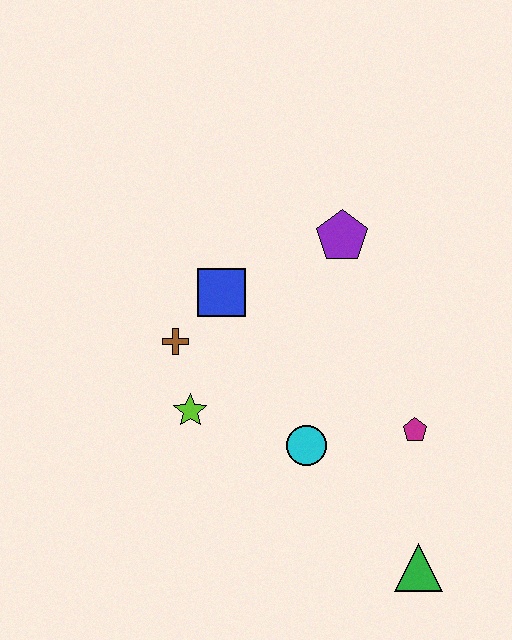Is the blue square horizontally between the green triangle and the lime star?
Yes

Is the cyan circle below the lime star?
Yes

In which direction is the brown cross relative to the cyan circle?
The brown cross is to the left of the cyan circle.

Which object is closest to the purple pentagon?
The blue square is closest to the purple pentagon.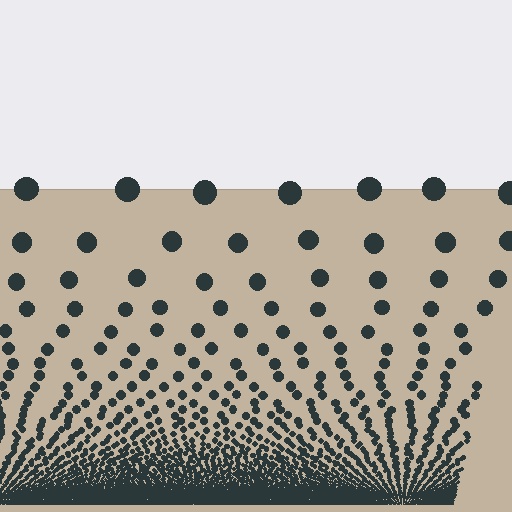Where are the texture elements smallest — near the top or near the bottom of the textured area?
Near the bottom.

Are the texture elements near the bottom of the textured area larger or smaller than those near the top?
Smaller. The gradient is inverted — elements near the bottom are smaller and denser.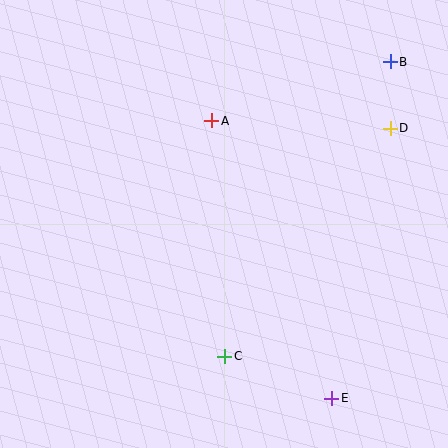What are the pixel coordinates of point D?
Point D is at (390, 128).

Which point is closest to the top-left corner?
Point A is closest to the top-left corner.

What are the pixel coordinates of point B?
Point B is at (390, 62).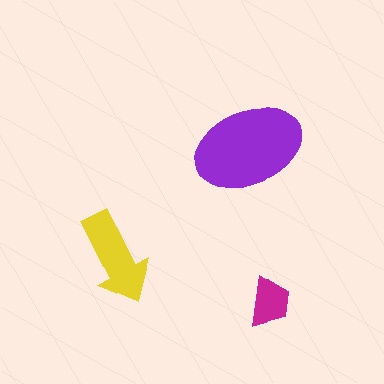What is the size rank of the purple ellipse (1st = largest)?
1st.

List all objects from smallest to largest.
The magenta trapezoid, the yellow arrow, the purple ellipse.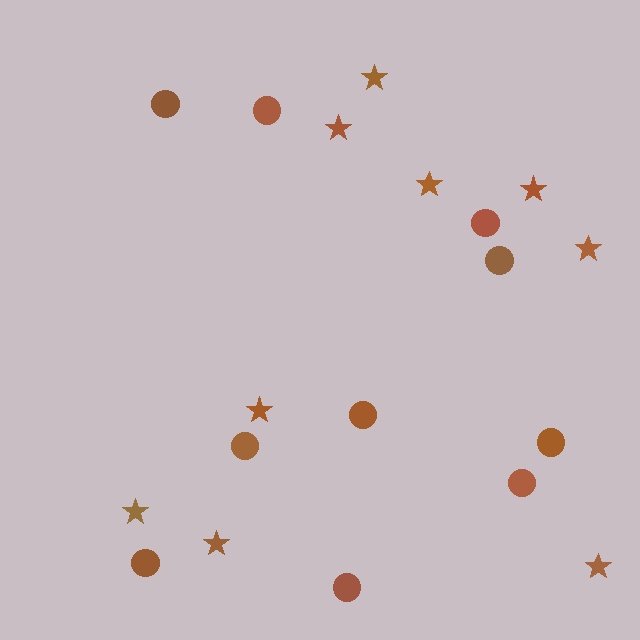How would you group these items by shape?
There are 2 groups: one group of stars (9) and one group of circles (10).